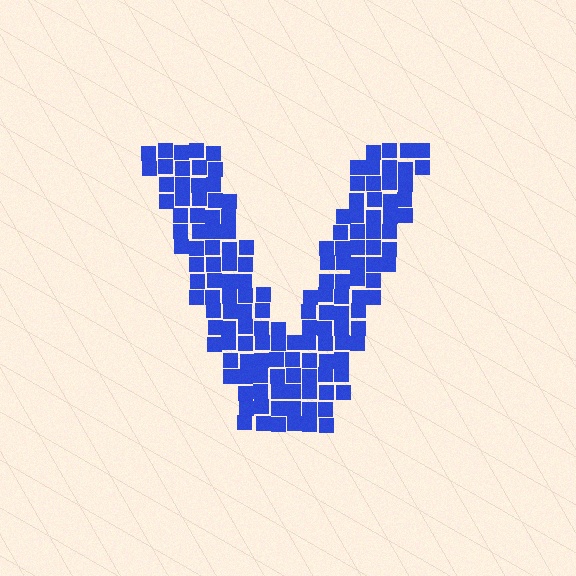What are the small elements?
The small elements are squares.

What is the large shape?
The large shape is the letter V.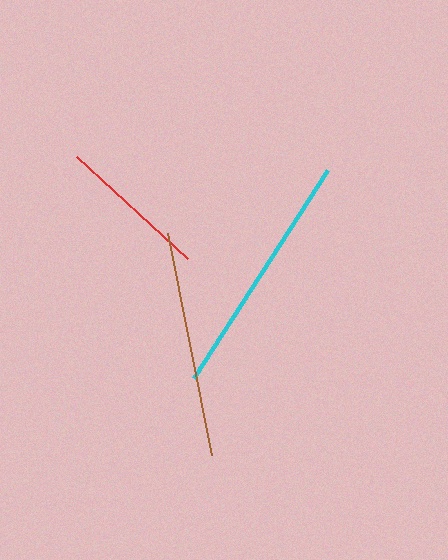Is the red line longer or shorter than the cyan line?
The cyan line is longer than the red line.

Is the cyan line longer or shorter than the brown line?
The cyan line is longer than the brown line.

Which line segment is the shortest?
The red line is the shortest at approximately 151 pixels.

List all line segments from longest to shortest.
From longest to shortest: cyan, brown, red.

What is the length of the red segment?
The red segment is approximately 151 pixels long.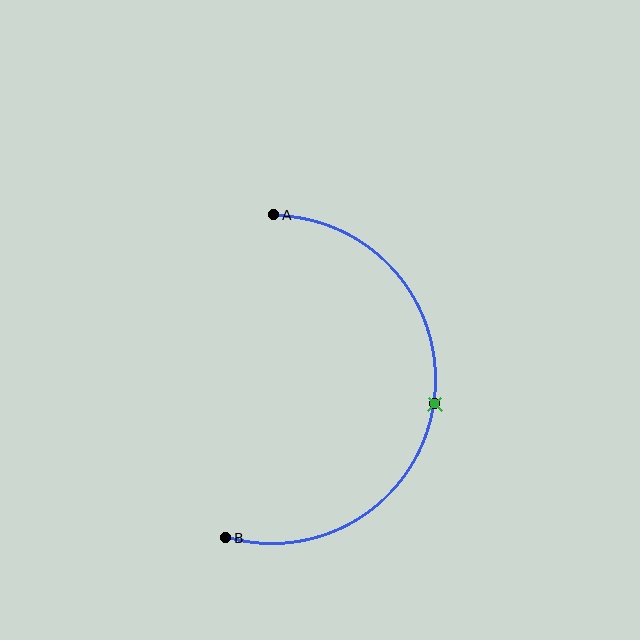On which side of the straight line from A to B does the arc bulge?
The arc bulges to the right of the straight line connecting A and B.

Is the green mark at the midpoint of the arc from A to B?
Yes. The green mark lies on the arc at equal arc-length from both A and B — it is the arc midpoint.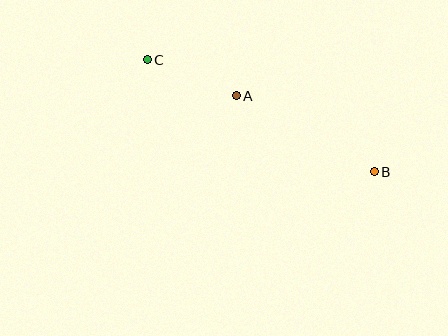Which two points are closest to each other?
Points A and C are closest to each other.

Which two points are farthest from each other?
Points B and C are farthest from each other.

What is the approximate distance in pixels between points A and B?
The distance between A and B is approximately 157 pixels.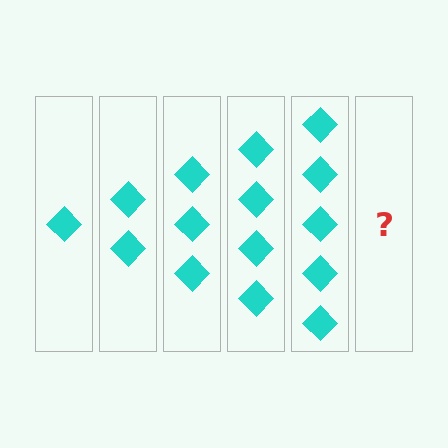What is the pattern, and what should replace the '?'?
The pattern is that each step adds one more diamond. The '?' should be 6 diamonds.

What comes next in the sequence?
The next element should be 6 diamonds.